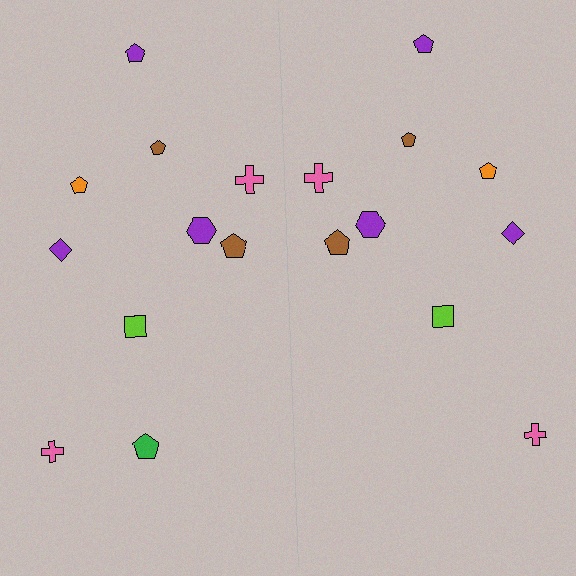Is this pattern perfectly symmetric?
No, the pattern is not perfectly symmetric. A green pentagon is missing from the right side.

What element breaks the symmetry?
A green pentagon is missing from the right side.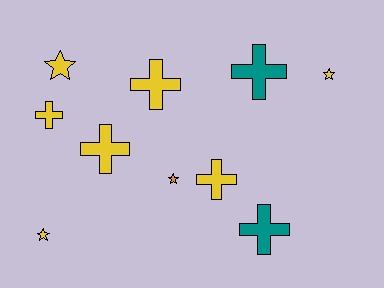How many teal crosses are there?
There are 2 teal crosses.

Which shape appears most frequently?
Cross, with 6 objects.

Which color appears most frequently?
Yellow, with 7 objects.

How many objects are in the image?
There are 10 objects.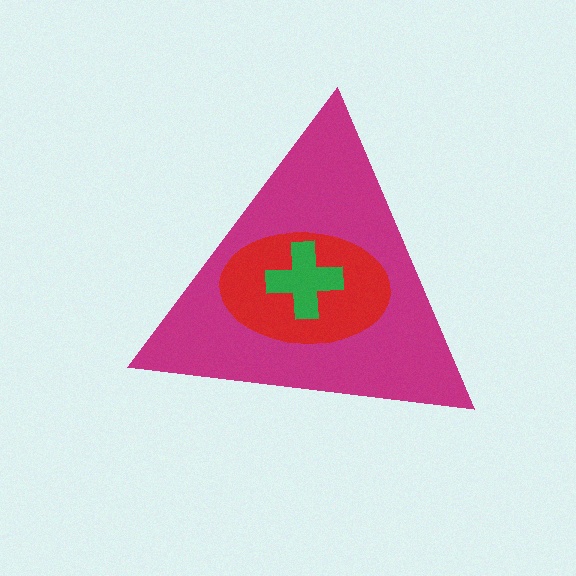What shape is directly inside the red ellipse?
The green cross.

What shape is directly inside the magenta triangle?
The red ellipse.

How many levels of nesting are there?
3.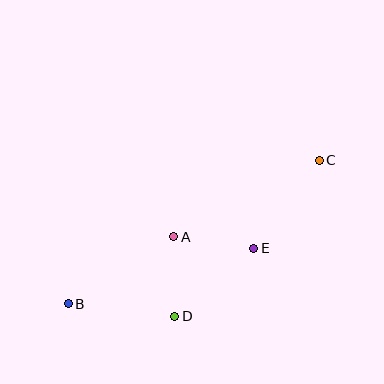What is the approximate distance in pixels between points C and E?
The distance between C and E is approximately 109 pixels.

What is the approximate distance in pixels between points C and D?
The distance between C and D is approximately 213 pixels.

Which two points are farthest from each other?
Points B and C are farthest from each other.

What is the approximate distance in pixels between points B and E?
The distance between B and E is approximately 194 pixels.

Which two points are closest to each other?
Points A and D are closest to each other.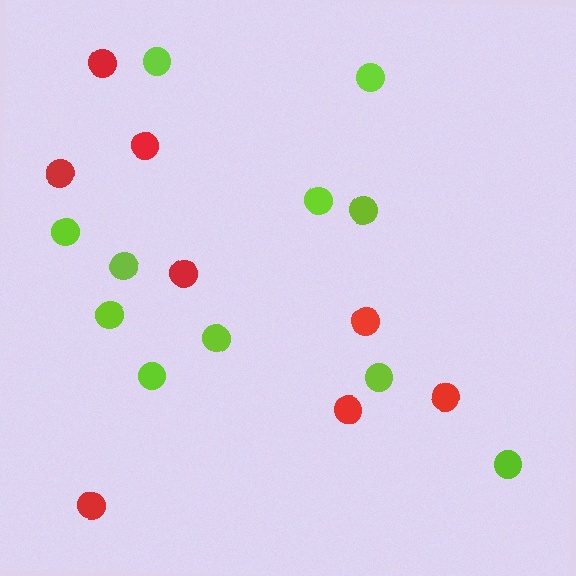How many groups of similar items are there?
There are 2 groups: one group of lime circles (11) and one group of red circles (8).